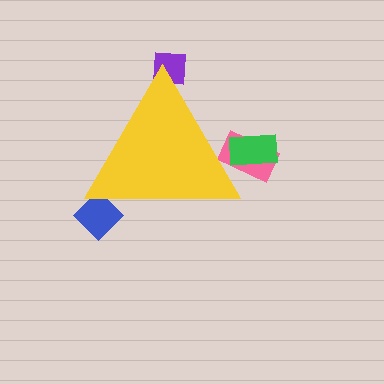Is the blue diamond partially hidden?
Yes, the blue diamond is partially hidden behind the yellow triangle.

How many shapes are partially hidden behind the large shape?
4 shapes are partially hidden.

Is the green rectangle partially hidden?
Yes, the green rectangle is partially hidden behind the yellow triangle.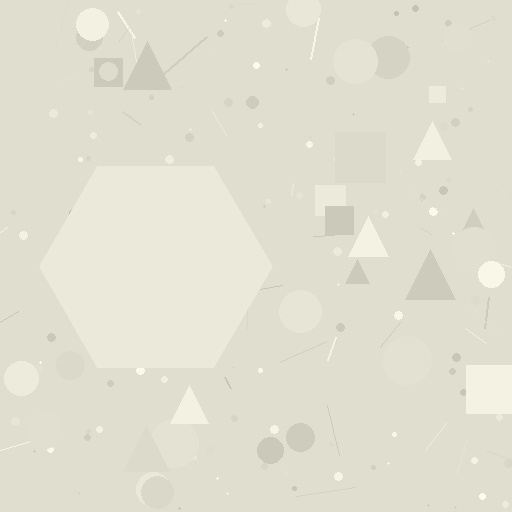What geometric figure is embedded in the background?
A hexagon is embedded in the background.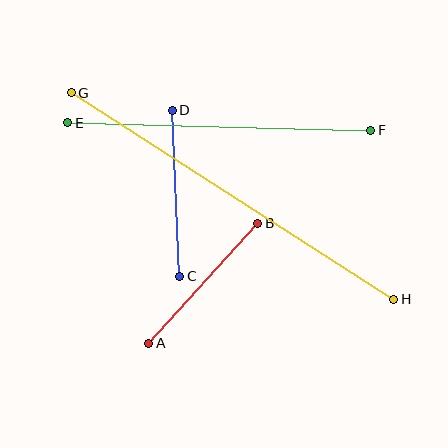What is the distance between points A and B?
The distance is approximately 162 pixels.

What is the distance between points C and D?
The distance is approximately 166 pixels.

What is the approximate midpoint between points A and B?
The midpoint is at approximately (203, 283) pixels.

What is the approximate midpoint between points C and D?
The midpoint is at approximately (176, 193) pixels.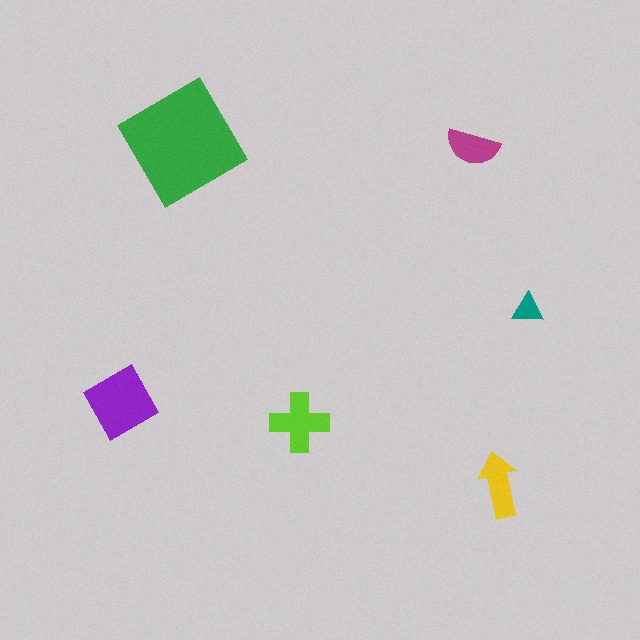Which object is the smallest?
The teal triangle.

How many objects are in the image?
There are 6 objects in the image.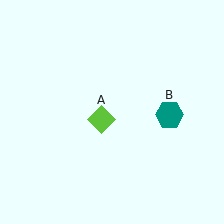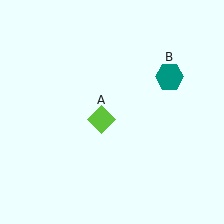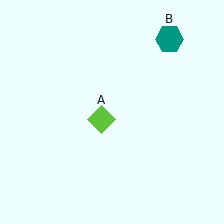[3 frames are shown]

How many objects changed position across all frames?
1 object changed position: teal hexagon (object B).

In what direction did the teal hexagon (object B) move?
The teal hexagon (object B) moved up.